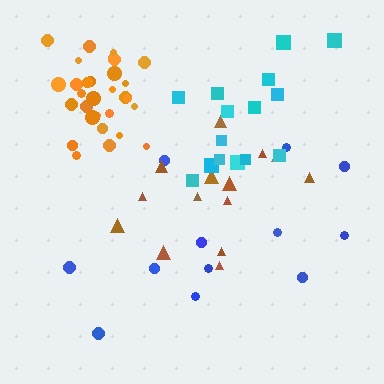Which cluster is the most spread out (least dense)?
Blue.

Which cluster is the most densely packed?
Orange.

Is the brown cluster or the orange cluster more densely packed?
Orange.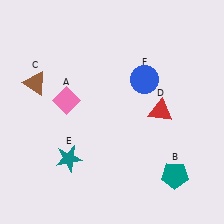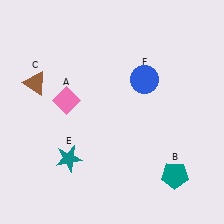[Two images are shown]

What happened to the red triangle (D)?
The red triangle (D) was removed in Image 2. It was in the top-right area of Image 1.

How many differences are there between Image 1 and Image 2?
There is 1 difference between the two images.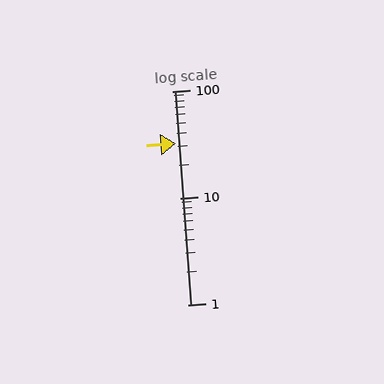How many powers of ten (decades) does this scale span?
The scale spans 2 decades, from 1 to 100.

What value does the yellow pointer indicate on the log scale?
The pointer indicates approximately 32.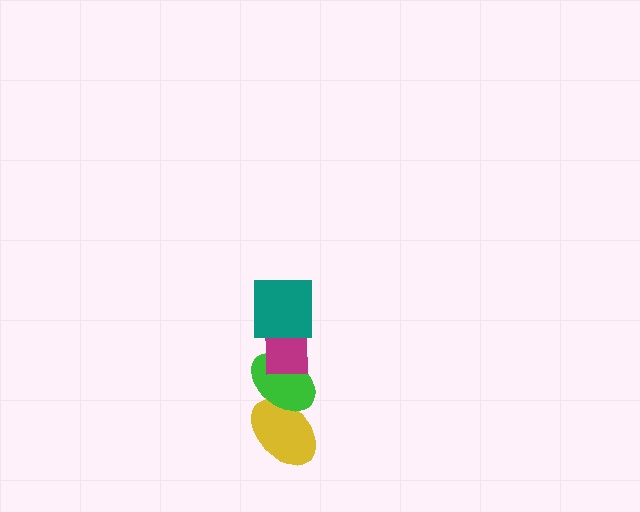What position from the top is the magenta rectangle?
The magenta rectangle is 2nd from the top.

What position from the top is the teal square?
The teal square is 1st from the top.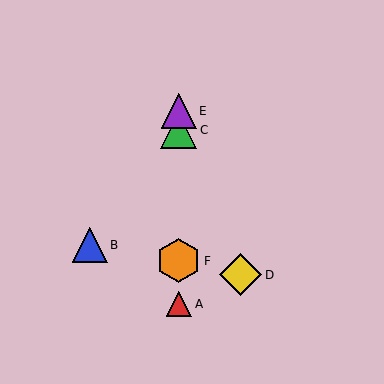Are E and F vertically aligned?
Yes, both are at x≈179.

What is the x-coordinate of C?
Object C is at x≈179.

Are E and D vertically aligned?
No, E is at x≈179 and D is at x≈240.